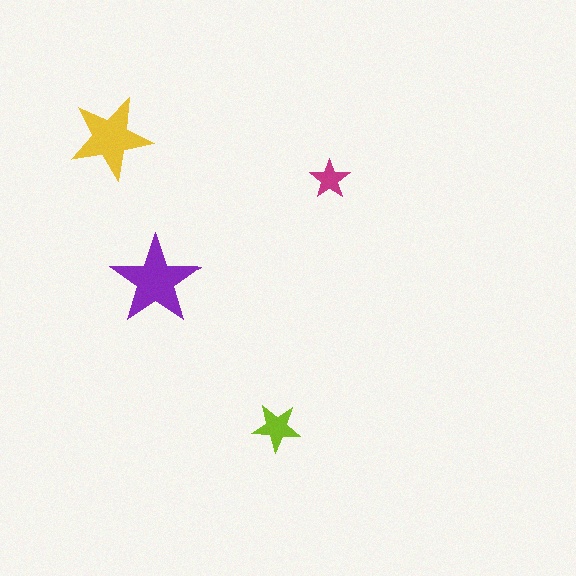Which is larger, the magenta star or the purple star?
The purple one.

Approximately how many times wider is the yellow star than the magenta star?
About 2 times wider.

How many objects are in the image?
There are 4 objects in the image.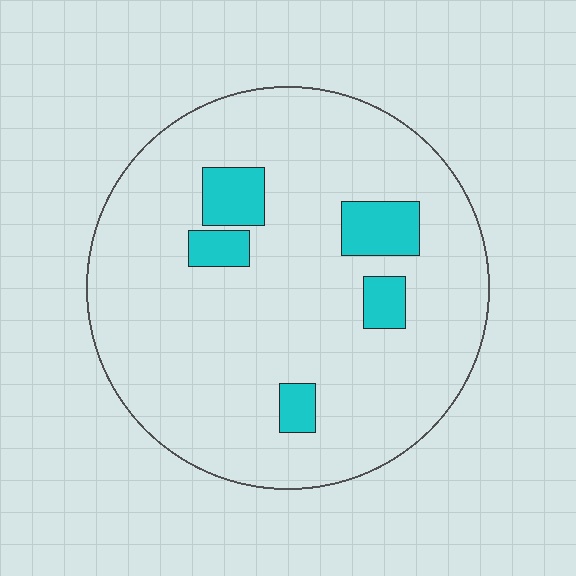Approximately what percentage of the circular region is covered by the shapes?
Approximately 10%.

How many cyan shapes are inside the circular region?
5.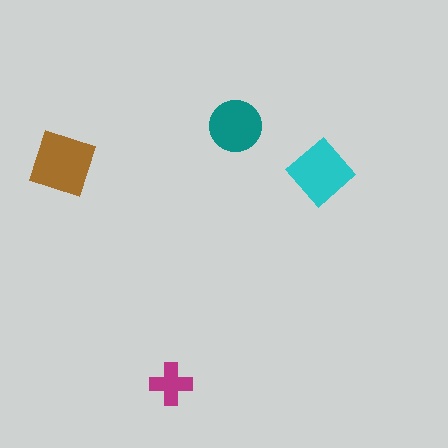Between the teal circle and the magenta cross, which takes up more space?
The teal circle.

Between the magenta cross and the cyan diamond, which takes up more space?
The cyan diamond.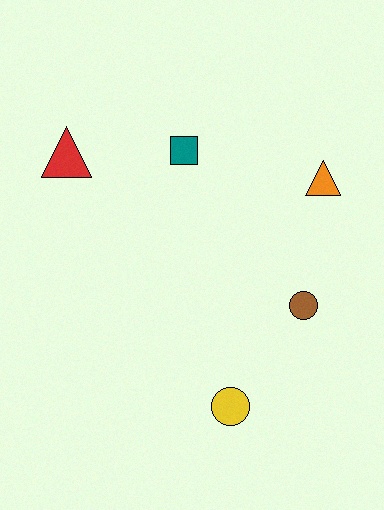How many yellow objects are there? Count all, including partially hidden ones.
There is 1 yellow object.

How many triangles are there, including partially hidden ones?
There are 2 triangles.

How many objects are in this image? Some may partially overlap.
There are 5 objects.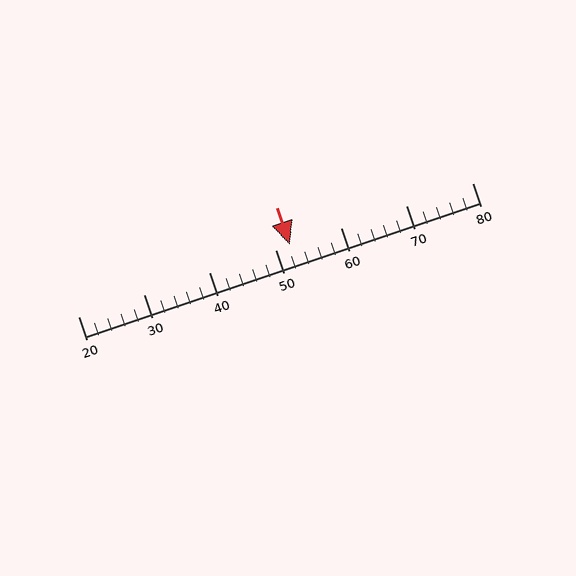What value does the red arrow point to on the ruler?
The red arrow points to approximately 52.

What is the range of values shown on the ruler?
The ruler shows values from 20 to 80.